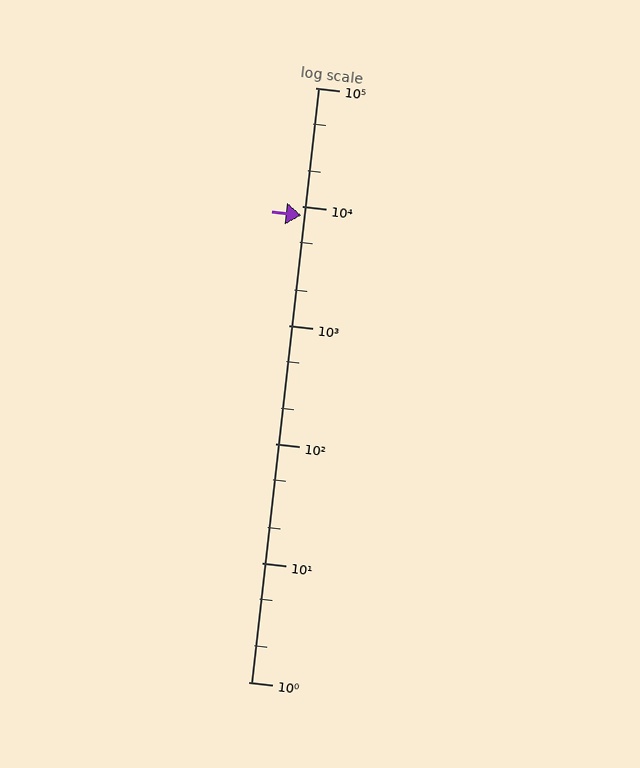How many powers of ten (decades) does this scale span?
The scale spans 5 decades, from 1 to 100000.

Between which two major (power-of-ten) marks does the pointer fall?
The pointer is between 1000 and 10000.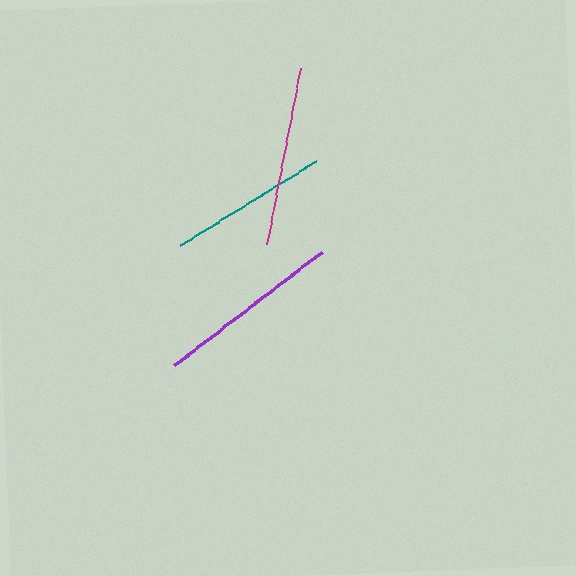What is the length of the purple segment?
The purple segment is approximately 186 pixels long.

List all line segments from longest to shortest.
From longest to shortest: purple, magenta, teal.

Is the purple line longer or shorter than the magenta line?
The purple line is longer than the magenta line.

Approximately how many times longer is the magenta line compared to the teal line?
The magenta line is approximately 1.1 times the length of the teal line.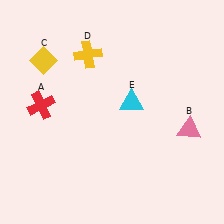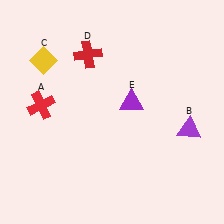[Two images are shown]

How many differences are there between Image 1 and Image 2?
There are 3 differences between the two images.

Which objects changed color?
B changed from pink to purple. D changed from yellow to red. E changed from cyan to purple.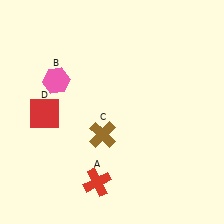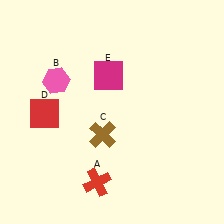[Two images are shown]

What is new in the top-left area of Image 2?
A magenta square (E) was added in the top-left area of Image 2.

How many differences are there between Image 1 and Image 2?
There is 1 difference between the two images.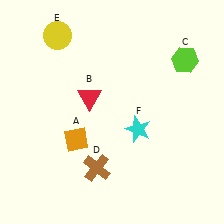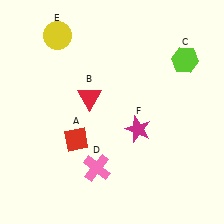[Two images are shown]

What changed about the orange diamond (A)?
In Image 1, A is orange. In Image 2, it changed to red.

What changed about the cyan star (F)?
In Image 1, F is cyan. In Image 2, it changed to magenta.